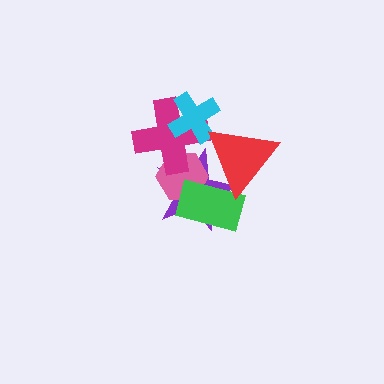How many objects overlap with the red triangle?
2 objects overlap with the red triangle.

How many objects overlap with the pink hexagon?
3 objects overlap with the pink hexagon.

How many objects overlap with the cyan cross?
1 object overlaps with the cyan cross.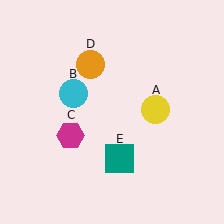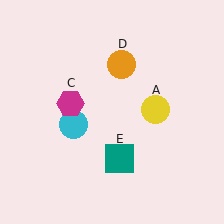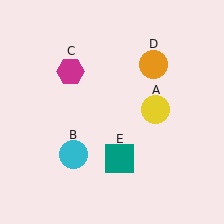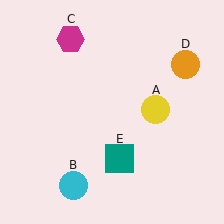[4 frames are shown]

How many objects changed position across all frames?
3 objects changed position: cyan circle (object B), magenta hexagon (object C), orange circle (object D).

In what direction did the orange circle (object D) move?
The orange circle (object D) moved right.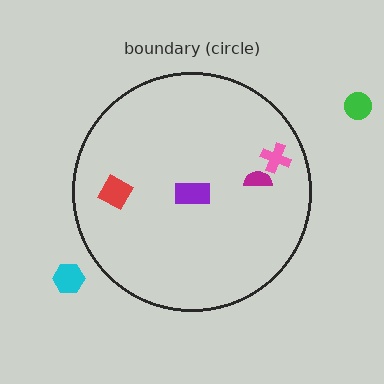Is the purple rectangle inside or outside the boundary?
Inside.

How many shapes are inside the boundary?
4 inside, 2 outside.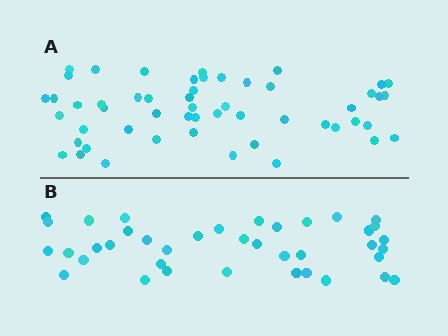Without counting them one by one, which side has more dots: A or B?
Region A (the top region) has more dots.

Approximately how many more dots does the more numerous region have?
Region A has approximately 15 more dots than region B.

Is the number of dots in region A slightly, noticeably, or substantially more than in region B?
Region A has noticeably more, but not dramatically so. The ratio is roughly 1.4 to 1.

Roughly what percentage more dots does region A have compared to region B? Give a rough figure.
About 35% more.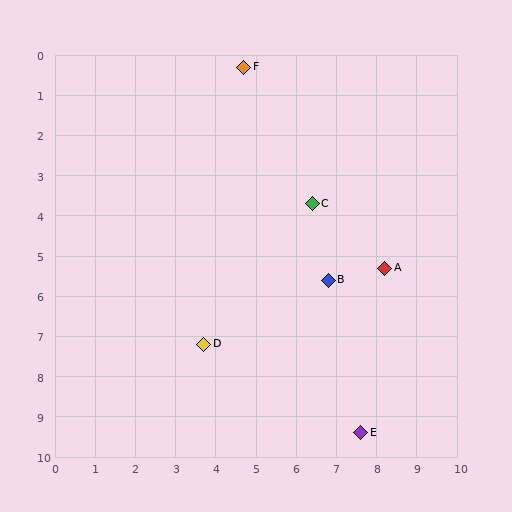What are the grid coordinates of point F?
Point F is at approximately (4.7, 0.3).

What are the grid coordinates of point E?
Point E is at approximately (7.6, 9.4).